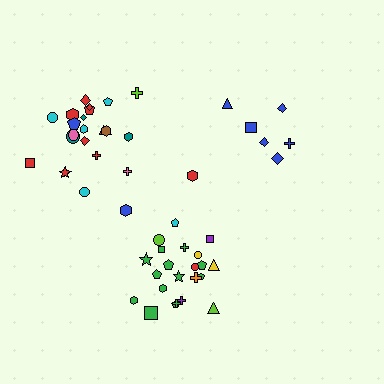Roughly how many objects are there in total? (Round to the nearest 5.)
Roughly 55 objects in total.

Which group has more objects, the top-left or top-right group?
The top-left group.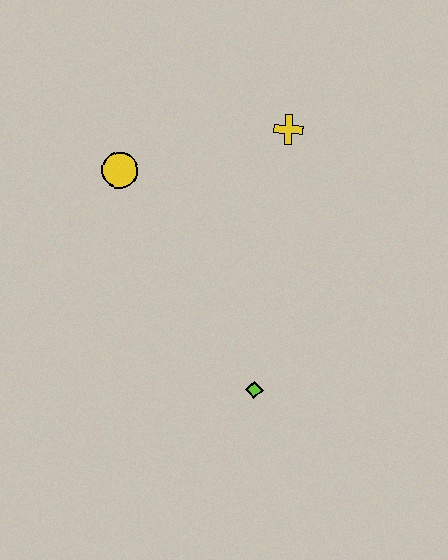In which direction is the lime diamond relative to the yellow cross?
The lime diamond is below the yellow cross.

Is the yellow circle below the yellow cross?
Yes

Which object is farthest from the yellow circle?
The lime diamond is farthest from the yellow circle.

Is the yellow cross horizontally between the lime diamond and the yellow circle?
No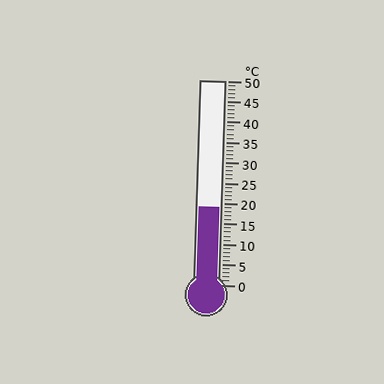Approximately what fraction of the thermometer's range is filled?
The thermometer is filled to approximately 40% of its range.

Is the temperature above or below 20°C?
The temperature is below 20°C.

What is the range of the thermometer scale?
The thermometer scale ranges from 0°C to 50°C.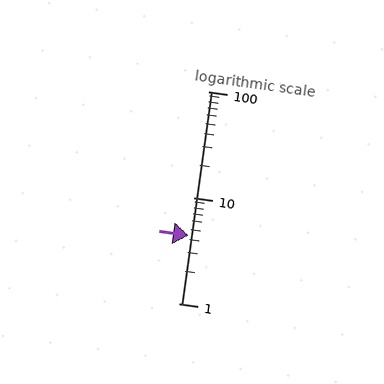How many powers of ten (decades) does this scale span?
The scale spans 2 decades, from 1 to 100.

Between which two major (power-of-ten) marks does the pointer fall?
The pointer is between 1 and 10.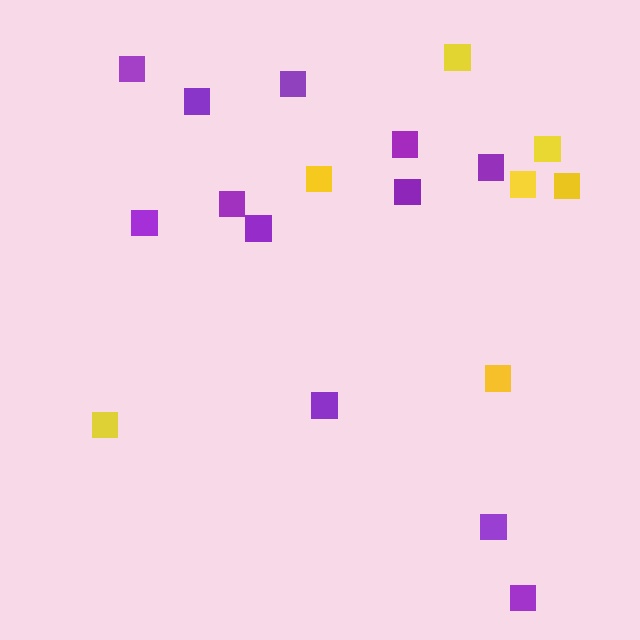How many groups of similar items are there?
There are 2 groups: one group of purple squares (12) and one group of yellow squares (7).